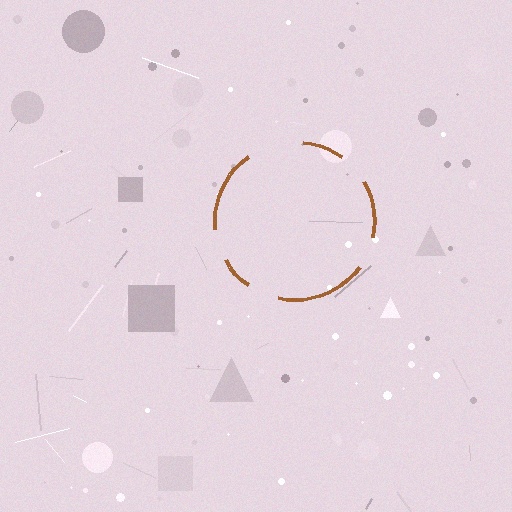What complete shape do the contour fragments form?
The contour fragments form a circle.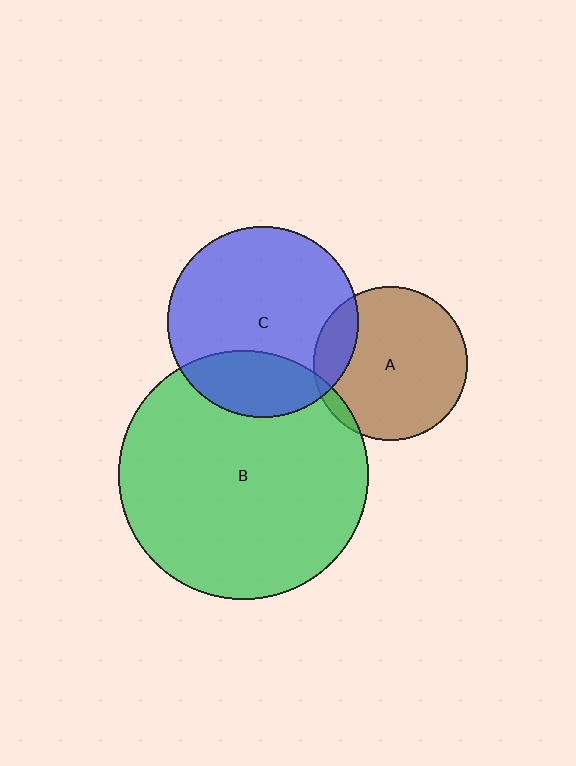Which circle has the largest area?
Circle B (green).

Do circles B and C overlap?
Yes.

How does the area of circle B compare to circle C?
Approximately 1.7 times.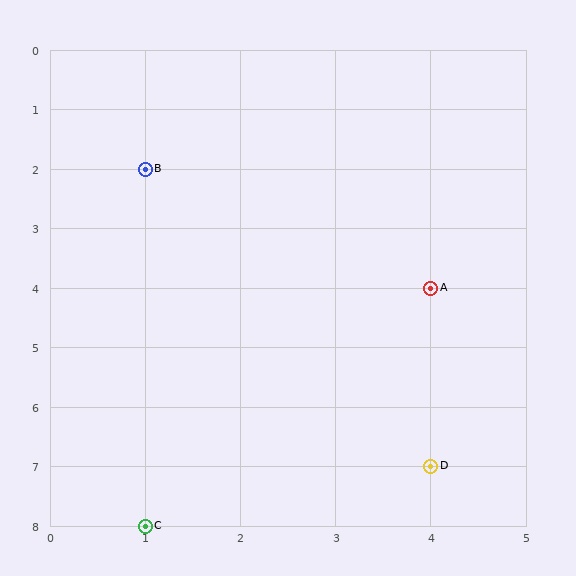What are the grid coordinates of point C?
Point C is at grid coordinates (1, 8).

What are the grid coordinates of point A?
Point A is at grid coordinates (4, 4).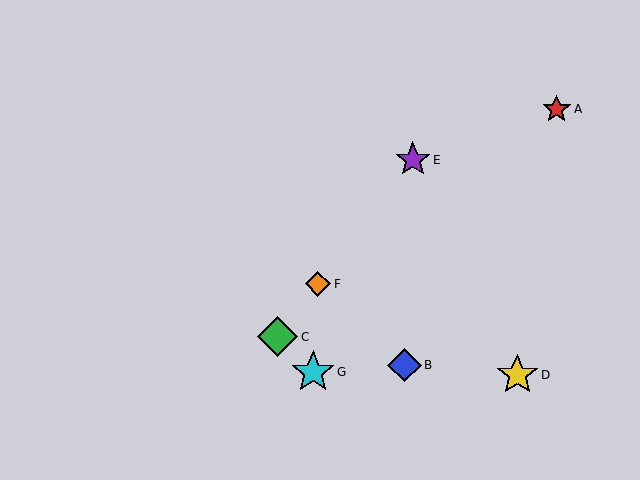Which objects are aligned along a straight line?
Objects C, E, F are aligned along a straight line.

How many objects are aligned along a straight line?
3 objects (C, E, F) are aligned along a straight line.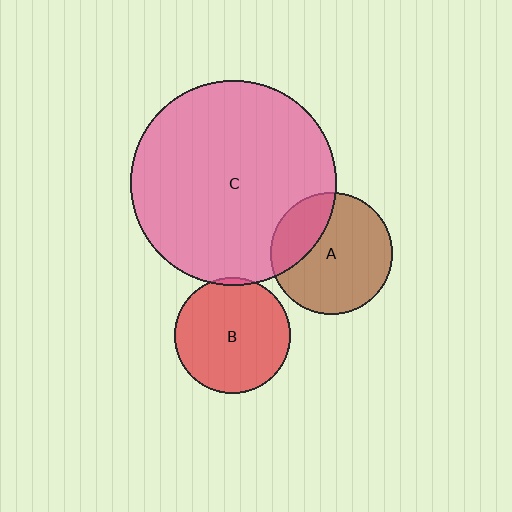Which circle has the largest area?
Circle C (pink).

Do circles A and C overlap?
Yes.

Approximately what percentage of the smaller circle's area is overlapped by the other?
Approximately 25%.